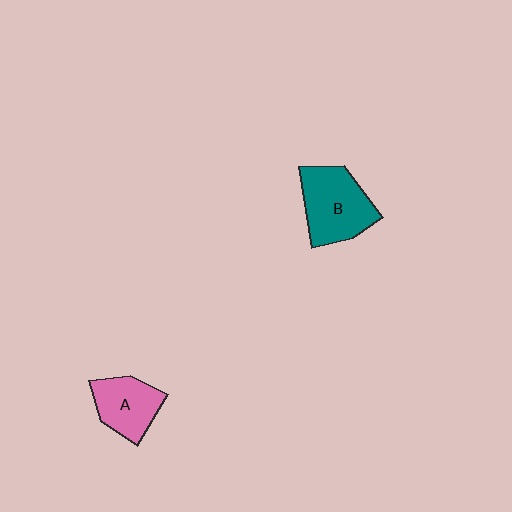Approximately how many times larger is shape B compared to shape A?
Approximately 1.4 times.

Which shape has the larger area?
Shape B (teal).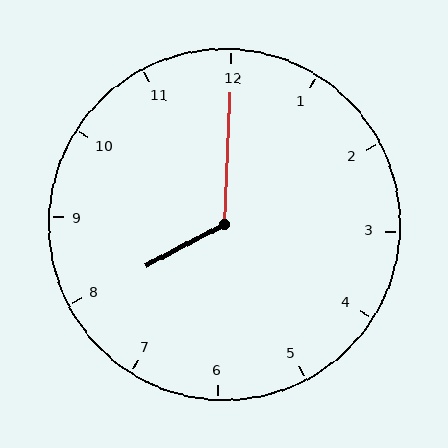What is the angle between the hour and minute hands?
Approximately 120 degrees.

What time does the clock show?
8:00.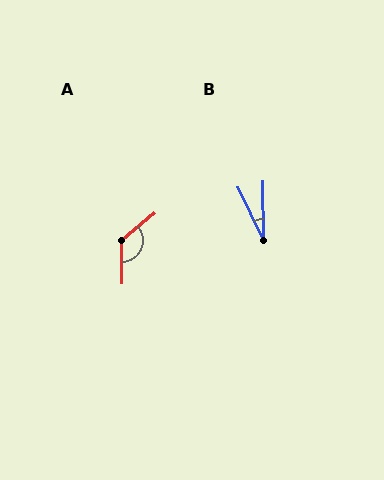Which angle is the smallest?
B, at approximately 26 degrees.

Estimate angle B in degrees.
Approximately 26 degrees.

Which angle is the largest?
A, at approximately 128 degrees.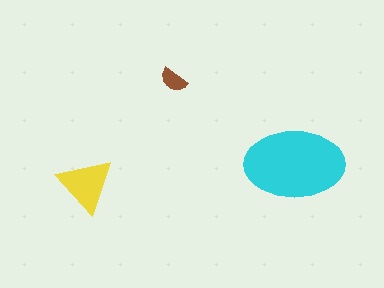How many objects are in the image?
There are 3 objects in the image.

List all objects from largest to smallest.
The cyan ellipse, the yellow triangle, the brown semicircle.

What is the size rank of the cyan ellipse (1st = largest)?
1st.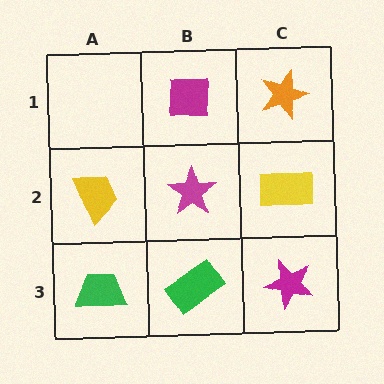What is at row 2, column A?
A yellow trapezoid.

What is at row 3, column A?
A green trapezoid.